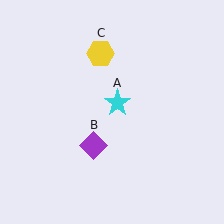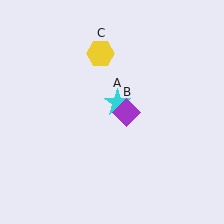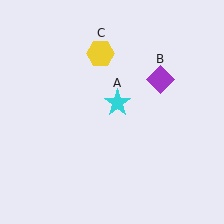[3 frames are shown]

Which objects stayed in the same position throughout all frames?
Cyan star (object A) and yellow hexagon (object C) remained stationary.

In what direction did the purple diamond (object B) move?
The purple diamond (object B) moved up and to the right.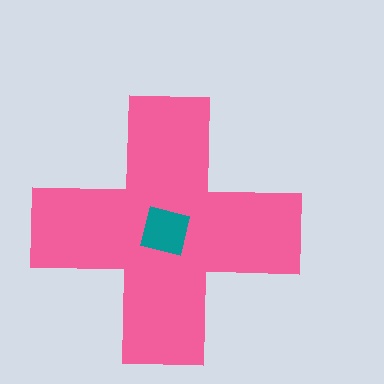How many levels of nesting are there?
2.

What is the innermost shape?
The teal square.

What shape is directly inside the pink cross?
The teal square.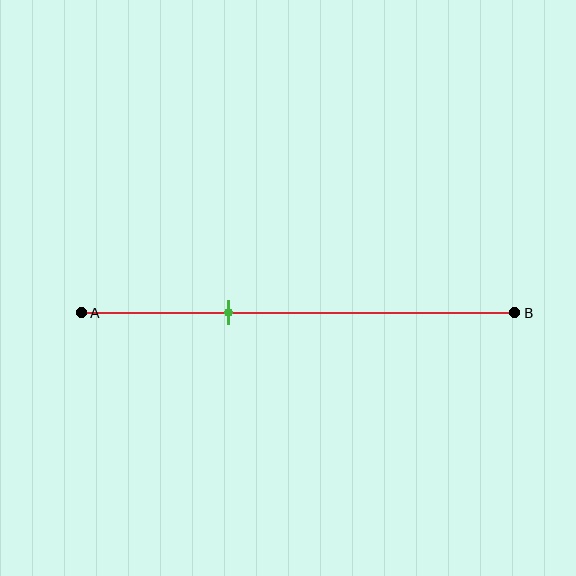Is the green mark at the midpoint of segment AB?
No, the mark is at about 35% from A, not at the 50% midpoint.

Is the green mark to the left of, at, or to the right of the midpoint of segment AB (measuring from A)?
The green mark is to the left of the midpoint of segment AB.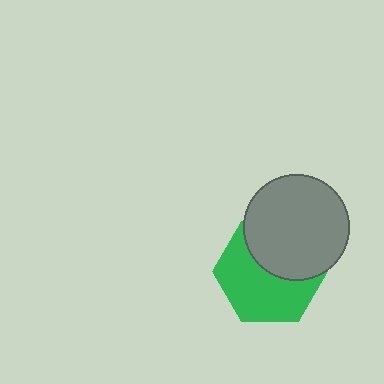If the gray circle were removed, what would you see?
You would see the complete green hexagon.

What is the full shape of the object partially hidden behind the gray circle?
The partially hidden object is a green hexagon.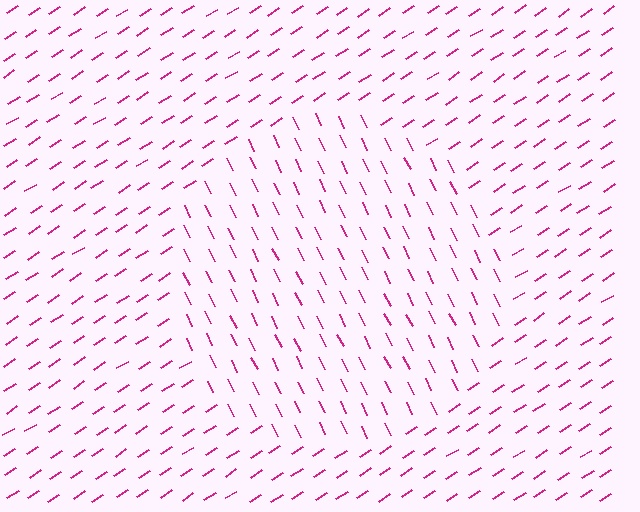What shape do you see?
I see a circle.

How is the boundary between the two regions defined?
The boundary is defined purely by a change in line orientation (approximately 84 degrees difference). All lines are the same color and thickness.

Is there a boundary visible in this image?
Yes, there is a texture boundary formed by a change in line orientation.